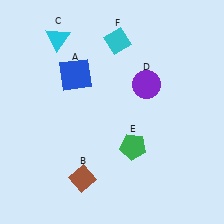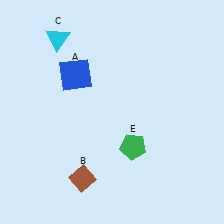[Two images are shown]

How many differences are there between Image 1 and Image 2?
There are 2 differences between the two images.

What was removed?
The cyan diamond (F), the purple circle (D) were removed in Image 2.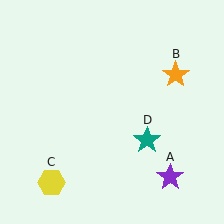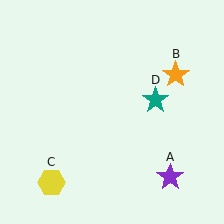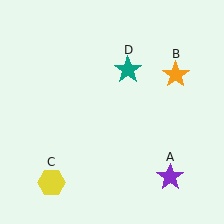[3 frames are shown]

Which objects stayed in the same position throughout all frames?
Purple star (object A) and orange star (object B) and yellow hexagon (object C) remained stationary.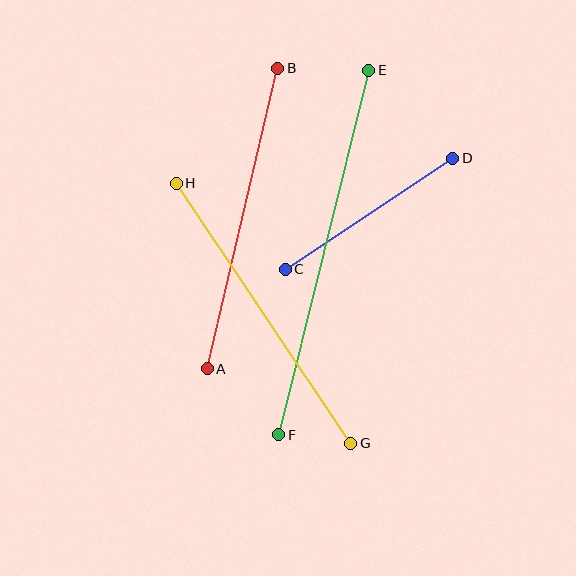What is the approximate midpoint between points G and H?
The midpoint is at approximately (263, 313) pixels.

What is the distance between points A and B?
The distance is approximately 309 pixels.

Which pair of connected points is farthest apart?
Points E and F are farthest apart.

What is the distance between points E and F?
The distance is approximately 375 pixels.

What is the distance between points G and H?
The distance is approximately 313 pixels.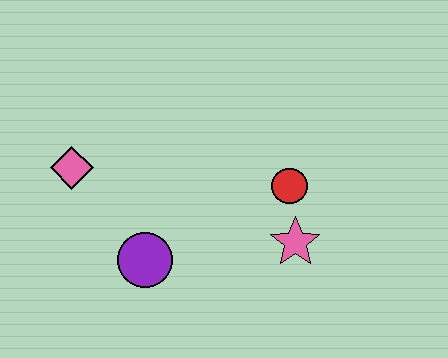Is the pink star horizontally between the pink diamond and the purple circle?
No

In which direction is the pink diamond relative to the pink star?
The pink diamond is to the left of the pink star.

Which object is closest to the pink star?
The red circle is closest to the pink star.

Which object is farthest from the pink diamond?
The pink star is farthest from the pink diamond.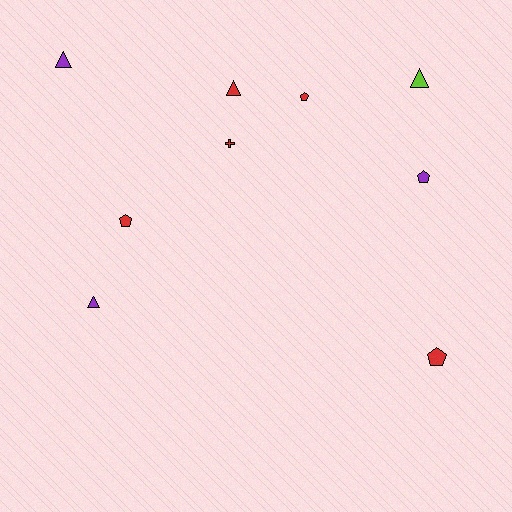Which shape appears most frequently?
Pentagon, with 4 objects.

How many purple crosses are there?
There are no purple crosses.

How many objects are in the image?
There are 9 objects.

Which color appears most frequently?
Red, with 5 objects.